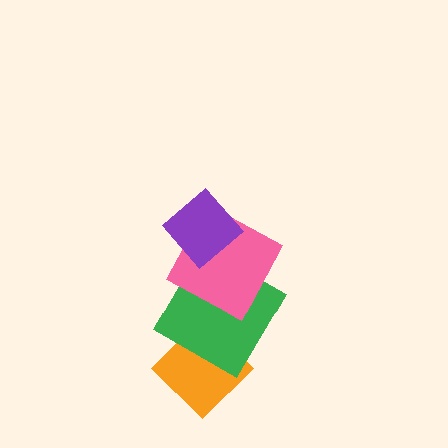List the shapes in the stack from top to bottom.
From top to bottom: the purple diamond, the pink square, the green square, the orange diamond.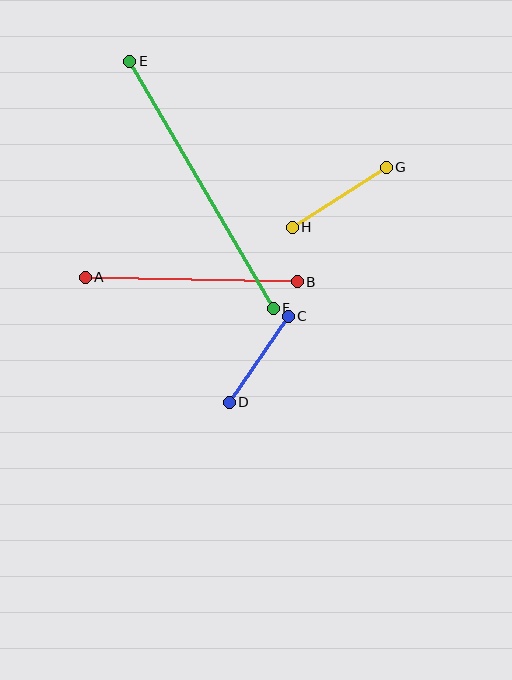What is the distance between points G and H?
The distance is approximately 111 pixels.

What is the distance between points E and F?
The distance is approximately 286 pixels.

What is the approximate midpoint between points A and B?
The midpoint is at approximately (191, 279) pixels.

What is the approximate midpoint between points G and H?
The midpoint is at approximately (339, 197) pixels.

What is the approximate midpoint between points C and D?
The midpoint is at approximately (259, 359) pixels.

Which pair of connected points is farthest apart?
Points E and F are farthest apart.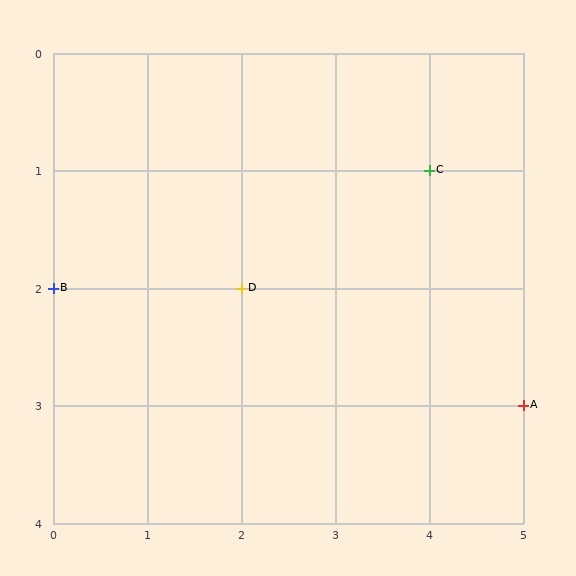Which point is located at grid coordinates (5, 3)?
Point A is at (5, 3).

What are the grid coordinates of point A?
Point A is at grid coordinates (5, 3).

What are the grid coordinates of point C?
Point C is at grid coordinates (4, 1).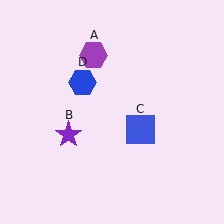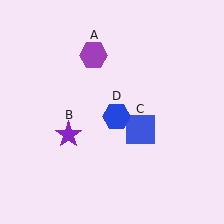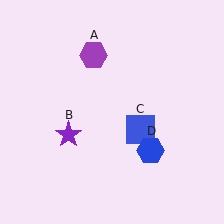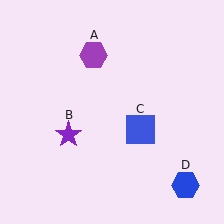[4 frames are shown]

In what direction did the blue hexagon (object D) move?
The blue hexagon (object D) moved down and to the right.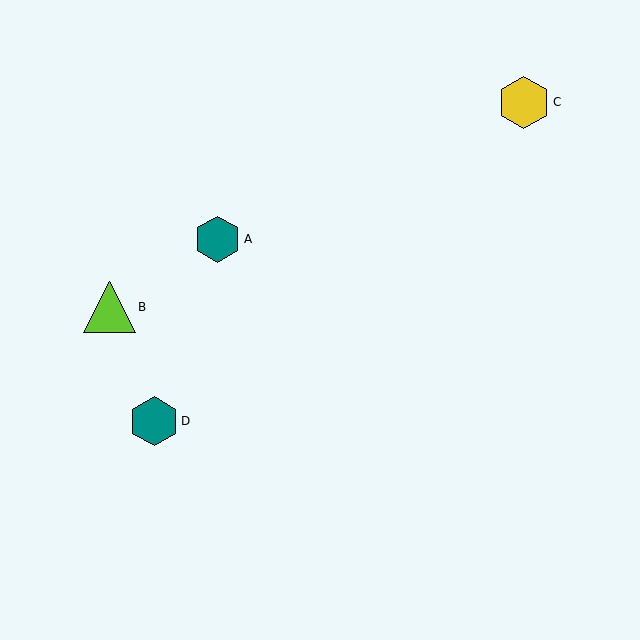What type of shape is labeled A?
Shape A is a teal hexagon.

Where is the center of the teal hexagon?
The center of the teal hexagon is at (154, 421).